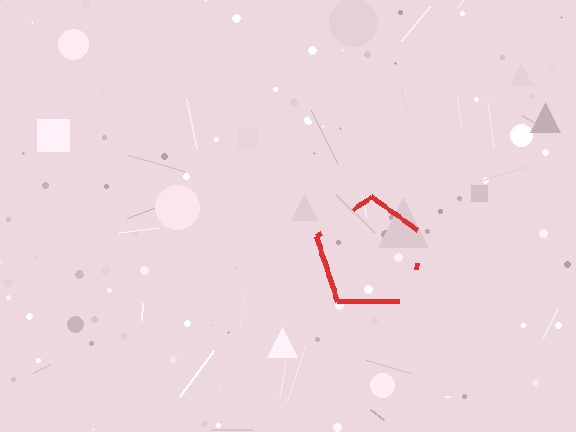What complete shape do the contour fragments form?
The contour fragments form a pentagon.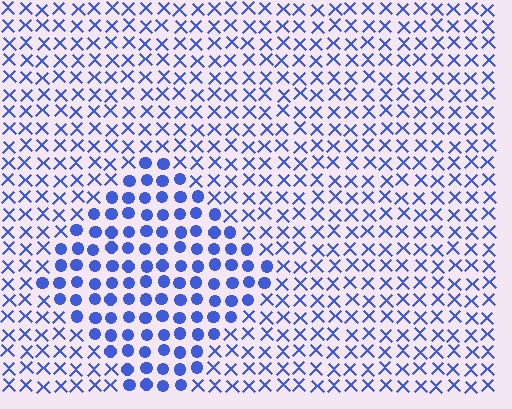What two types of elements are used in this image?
The image uses circles inside the diamond region and X marks outside it.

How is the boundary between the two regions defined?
The boundary is defined by a change in element shape: circles inside vs. X marks outside. All elements share the same color and spacing.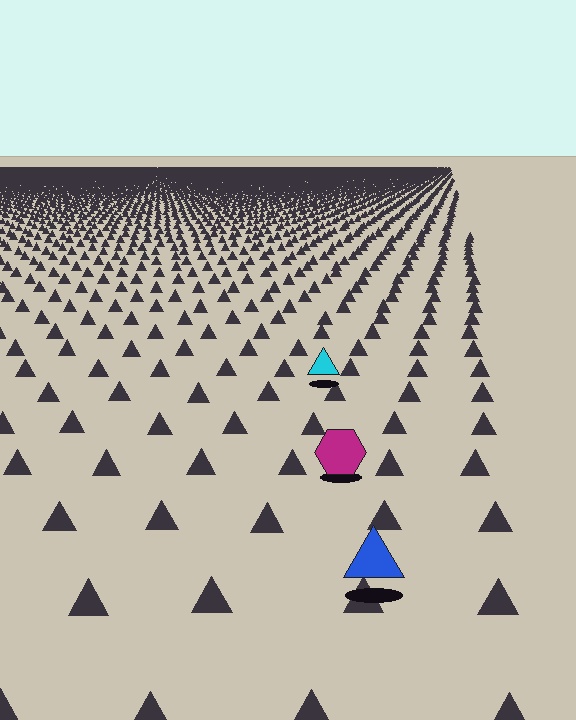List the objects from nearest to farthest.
From nearest to farthest: the blue triangle, the magenta hexagon, the cyan triangle.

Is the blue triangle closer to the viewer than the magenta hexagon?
Yes. The blue triangle is closer — you can tell from the texture gradient: the ground texture is coarser near it.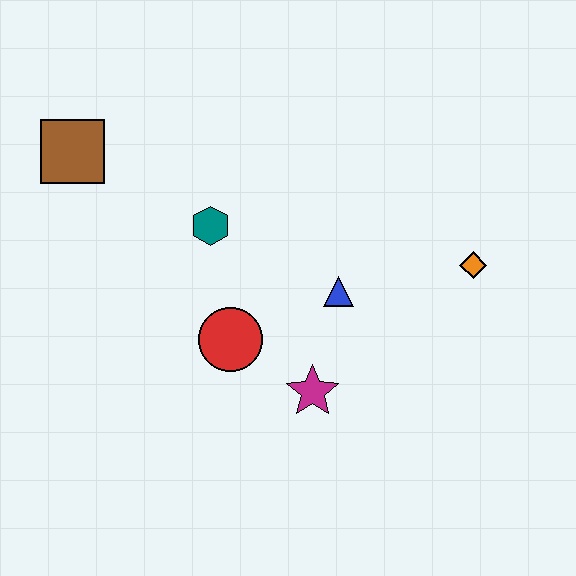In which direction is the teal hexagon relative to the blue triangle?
The teal hexagon is to the left of the blue triangle.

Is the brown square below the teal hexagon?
No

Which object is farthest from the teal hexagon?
The orange diamond is farthest from the teal hexagon.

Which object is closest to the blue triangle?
The magenta star is closest to the blue triangle.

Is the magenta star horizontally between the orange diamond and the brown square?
Yes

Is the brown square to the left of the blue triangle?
Yes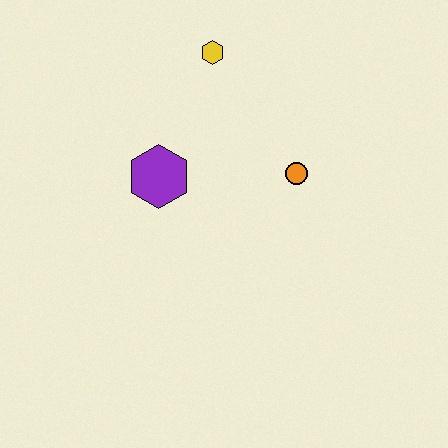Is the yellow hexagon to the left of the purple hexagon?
No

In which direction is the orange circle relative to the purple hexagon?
The orange circle is to the right of the purple hexagon.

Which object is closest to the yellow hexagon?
The purple hexagon is closest to the yellow hexagon.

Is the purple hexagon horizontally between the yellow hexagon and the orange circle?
No